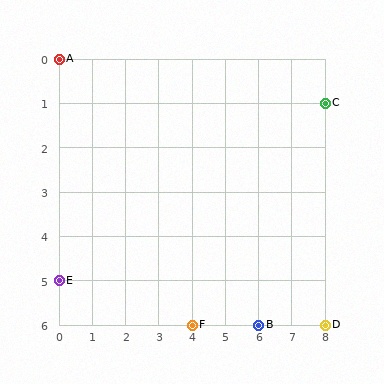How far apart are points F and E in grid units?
Points F and E are 4 columns and 1 row apart (about 4.1 grid units diagonally).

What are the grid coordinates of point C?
Point C is at grid coordinates (8, 1).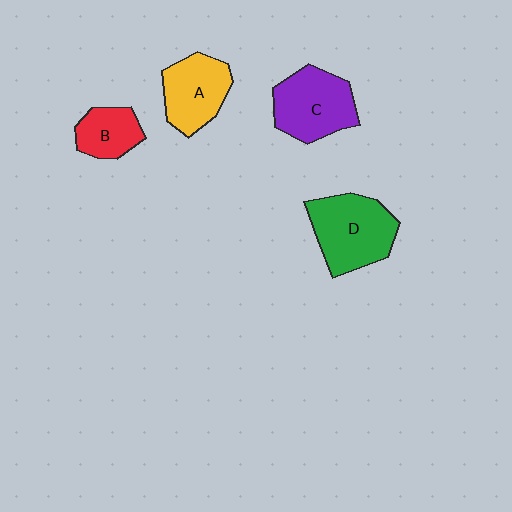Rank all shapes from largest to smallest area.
From largest to smallest: D (green), C (purple), A (yellow), B (red).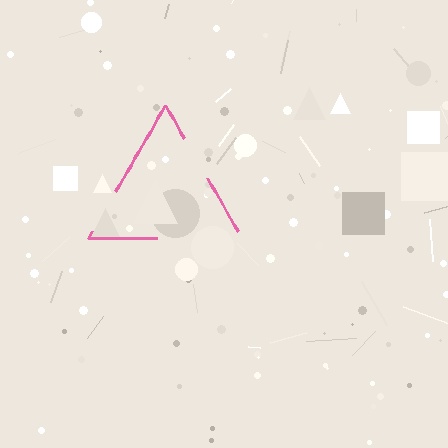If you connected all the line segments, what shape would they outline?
They would outline a triangle.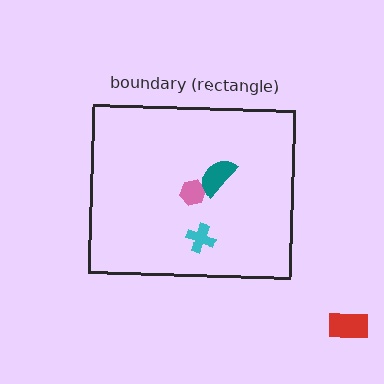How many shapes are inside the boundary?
3 inside, 1 outside.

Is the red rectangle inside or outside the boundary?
Outside.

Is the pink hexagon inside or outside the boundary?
Inside.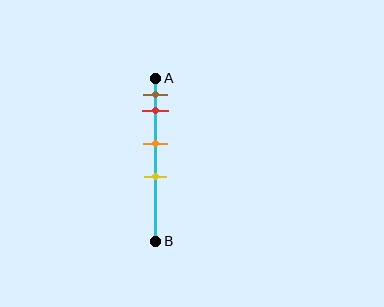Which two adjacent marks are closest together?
The brown and red marks are the closest adjacent pair.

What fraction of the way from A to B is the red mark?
The red mark is approximately 20% (0.2) of the way from A to B.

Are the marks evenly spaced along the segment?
No, the marks are not evenly spaced.